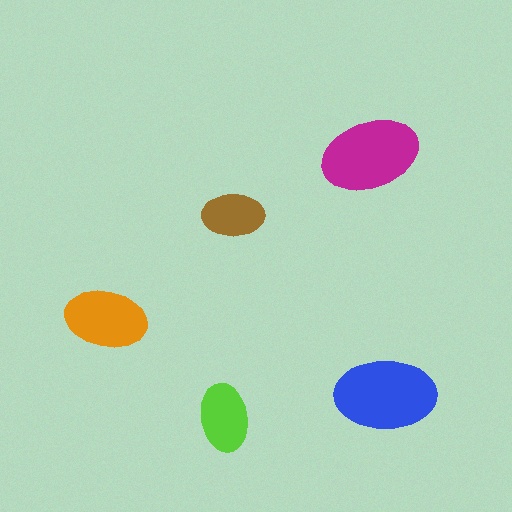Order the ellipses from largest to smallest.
the blue one, the magenta one, the orange one, the lime one, the brown one.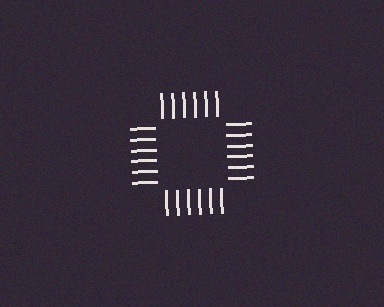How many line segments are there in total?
24 — 6 along each of the 4 edges.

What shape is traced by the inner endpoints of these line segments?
An illusory square — the line segments terminate on its edges but no continuous stroke is drawn.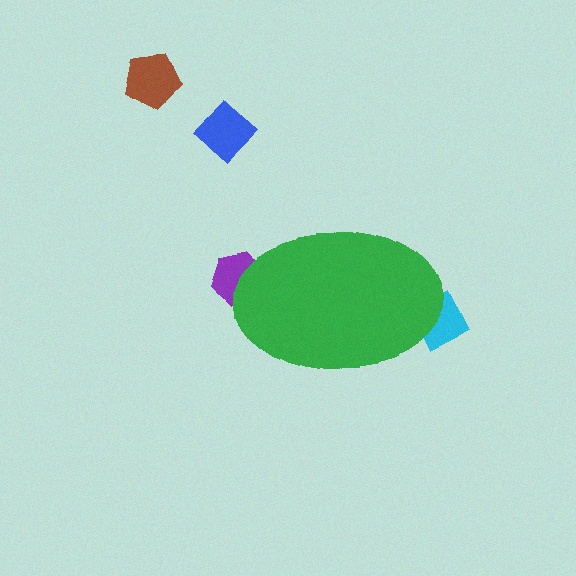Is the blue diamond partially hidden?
No, the blue diamond is fully visible.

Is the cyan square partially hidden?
Yes, the cyan square is partially hidden behind the green ellipse.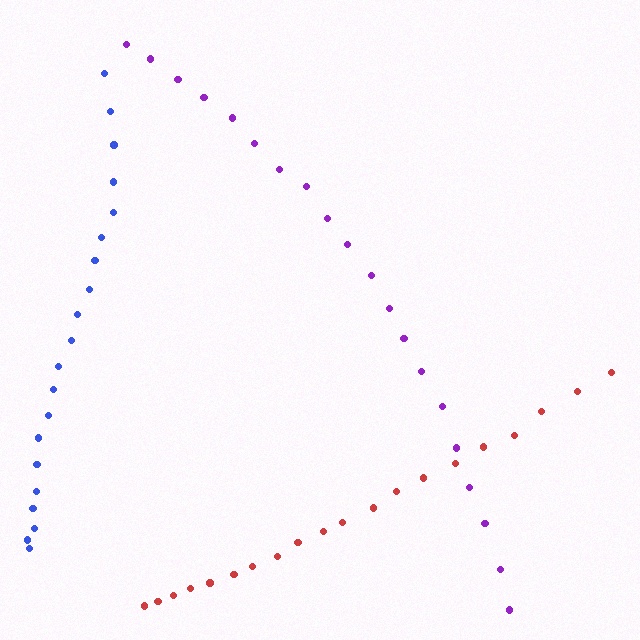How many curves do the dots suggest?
There are 3 distinct paths.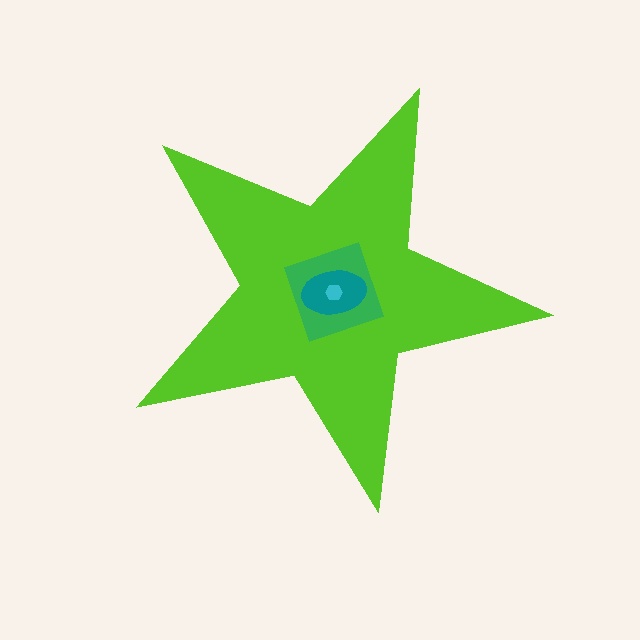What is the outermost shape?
The lime star.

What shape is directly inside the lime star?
The green square.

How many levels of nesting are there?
4.